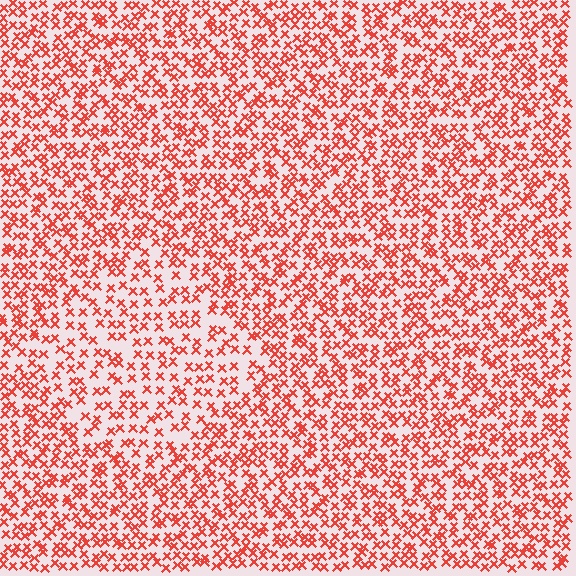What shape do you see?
I see a diamond.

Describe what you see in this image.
The image contains small red elements arranged at two different densities. A diamond-shaped region is visible where the elements are less densely packed than the surrounding area.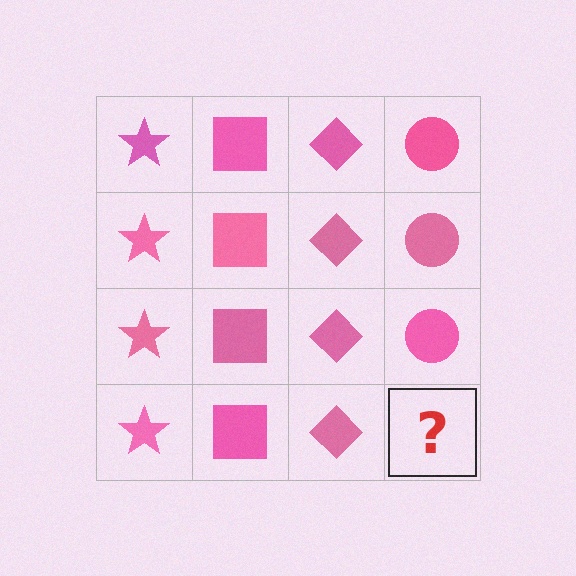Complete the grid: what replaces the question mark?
The question mark should be replaced with a pink circle.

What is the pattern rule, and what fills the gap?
The rule is that each column has a consistent shape. The gap should be filled with a pink circle.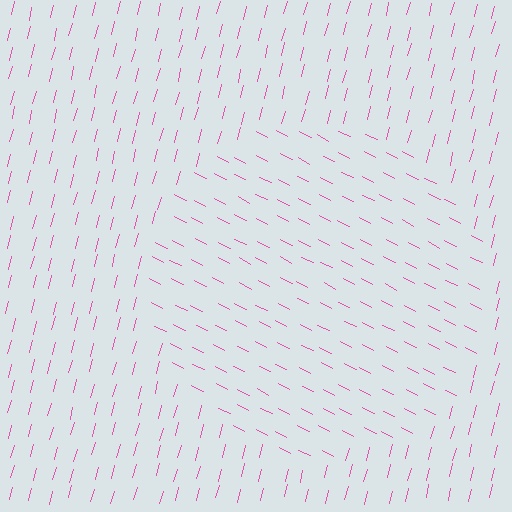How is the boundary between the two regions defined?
The boundary is defined purely by a change in line orientation (approximately 78 degrees difference). All lines are the same color and thickness.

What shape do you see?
I see a circle.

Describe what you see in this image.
The image is filled with small pink line segments. A circle region in the image has lines oriented differently from the surrounding lines, creating a visible texture boundary.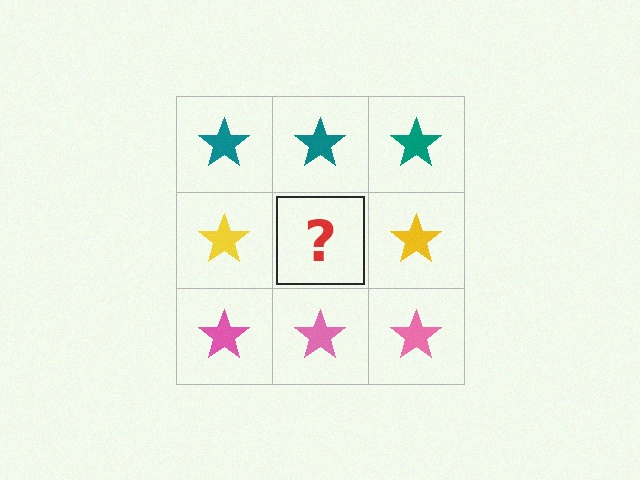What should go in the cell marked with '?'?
The missing cell should contain a yellow star.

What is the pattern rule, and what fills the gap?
The rule is that each row has a consistent color. The gap should be filled with a yellow star.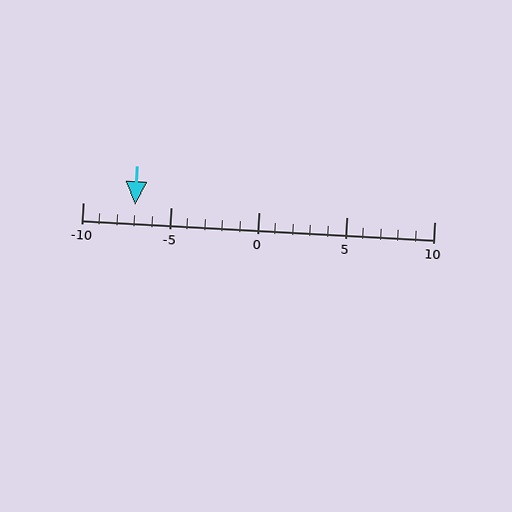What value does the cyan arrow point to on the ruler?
The cyan arrow points to approximately -7.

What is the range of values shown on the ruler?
The ruler shows values from -10 to 10.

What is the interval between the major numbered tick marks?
The major tick marks are spaced 5 units apart.